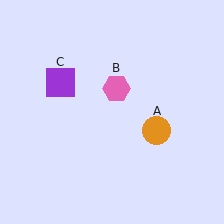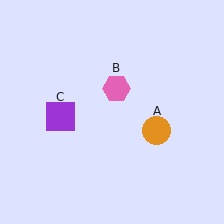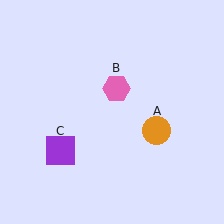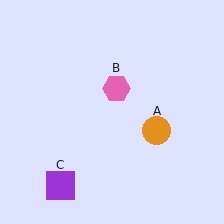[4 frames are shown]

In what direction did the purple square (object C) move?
The purple square (object C) moved down.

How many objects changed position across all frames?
1 object changed position: purple square (object C).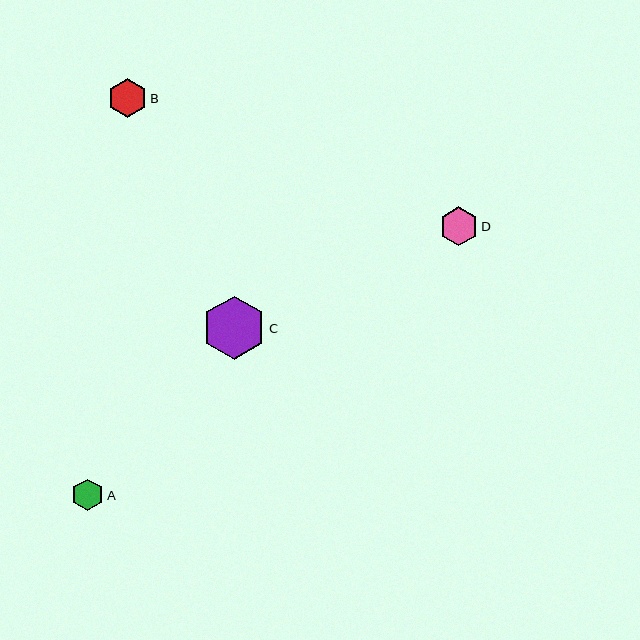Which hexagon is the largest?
Hexagon C is the largest with a size of approximately 63 pixels.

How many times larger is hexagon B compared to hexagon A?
Hexagon B is approximately 1.2 times the size of hexagon A.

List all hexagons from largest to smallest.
From largest to smallest: C, D, B, A.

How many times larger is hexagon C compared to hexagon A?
Hexagon C is approximately 2.0 times the size of hexagon A.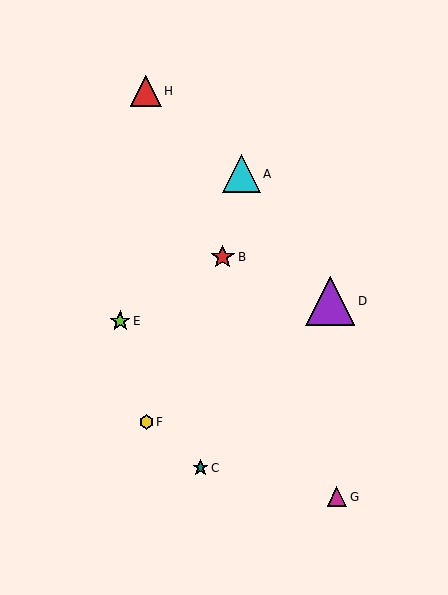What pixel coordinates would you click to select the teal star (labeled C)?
Click at (200, 468) to select the teal star C.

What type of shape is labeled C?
Shape C is a teal star.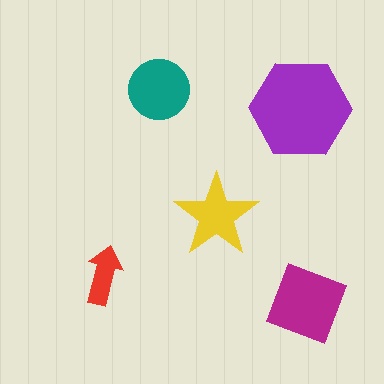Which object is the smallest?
The red arrow.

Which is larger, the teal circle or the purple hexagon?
The purple hexagon.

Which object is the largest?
The purple hexagon.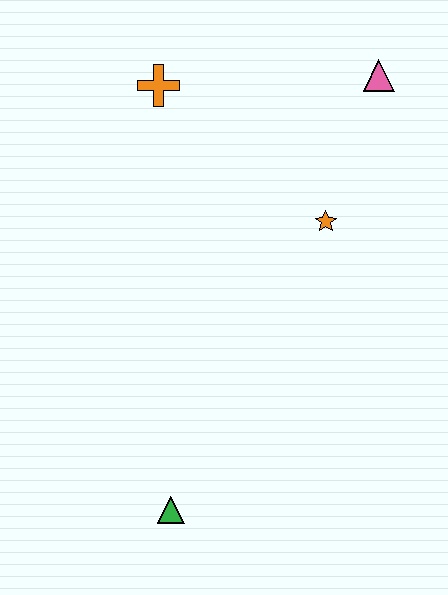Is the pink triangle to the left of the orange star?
No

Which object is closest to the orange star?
The pink triangle is closest to the orange star.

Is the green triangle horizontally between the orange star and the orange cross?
Yes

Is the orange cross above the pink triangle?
No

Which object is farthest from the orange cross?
The green triangle is farthest from the orange cross.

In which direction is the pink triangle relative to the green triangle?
The pink triangle is above the green triangle.